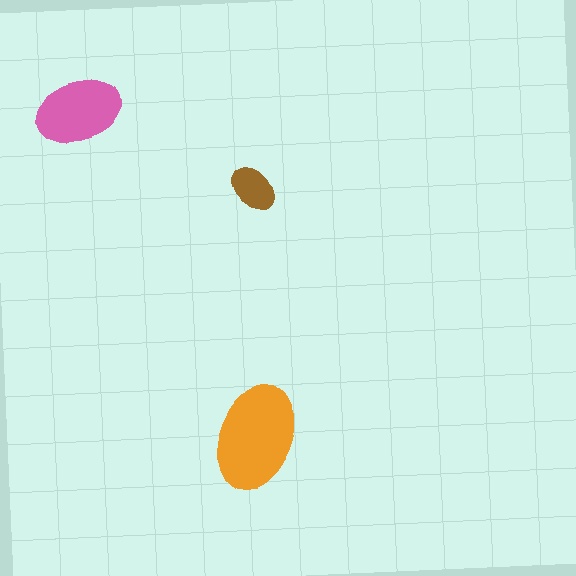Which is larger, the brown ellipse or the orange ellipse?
The orange one.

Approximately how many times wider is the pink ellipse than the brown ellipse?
About 2 times wider.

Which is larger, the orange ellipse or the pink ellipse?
The orange one.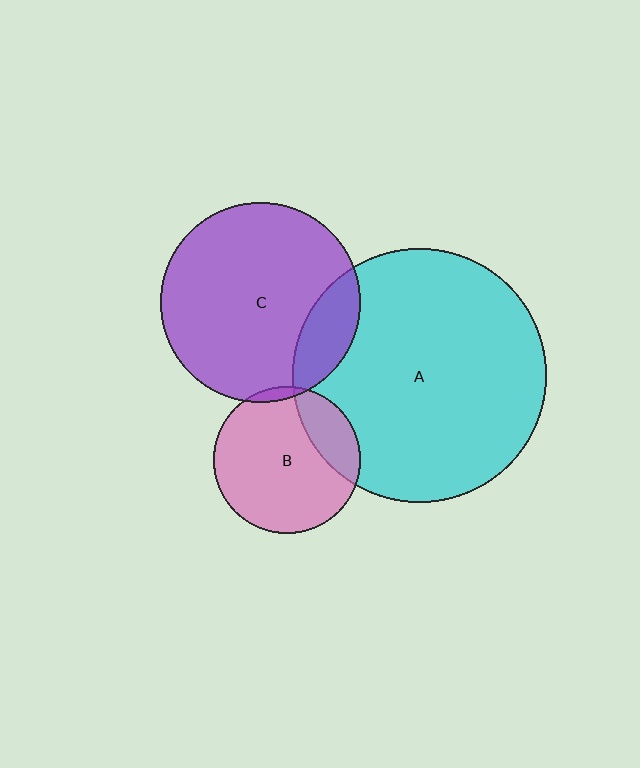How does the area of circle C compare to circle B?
Approximately 1.9 times.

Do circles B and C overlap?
Yes.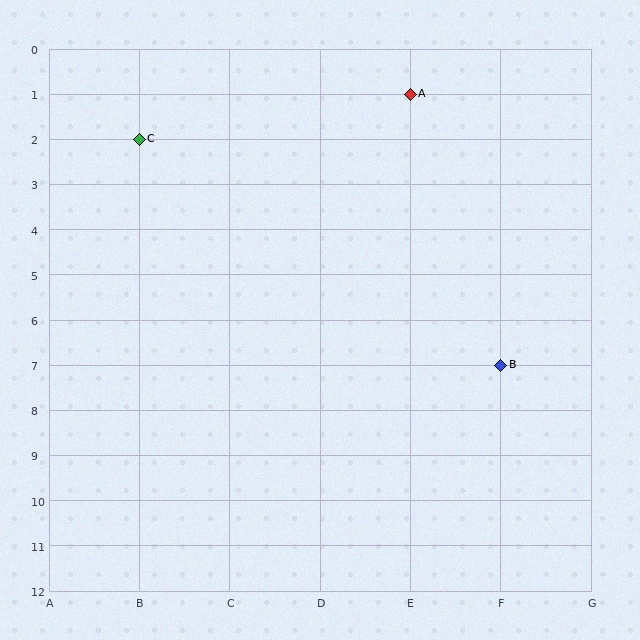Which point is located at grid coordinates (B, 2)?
Point C is at (B, 2).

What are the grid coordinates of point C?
Point C is at grid coordinates (B, 2).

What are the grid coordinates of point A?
Point A is at grid coordinates (E, 1).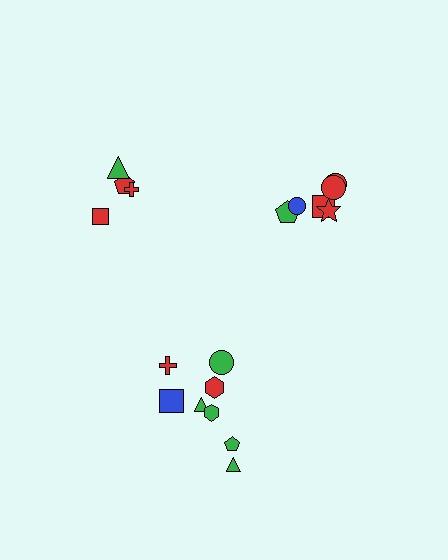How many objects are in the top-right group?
There are 6 objects.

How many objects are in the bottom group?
There are 8 objects.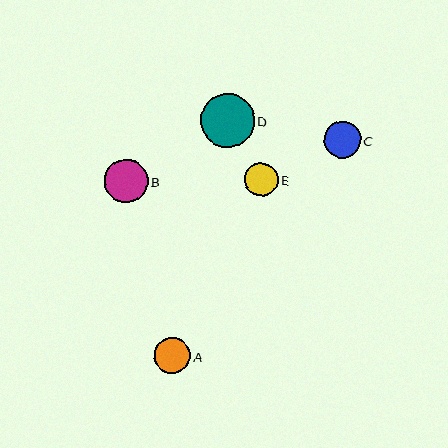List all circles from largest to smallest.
From largest to smallest: D, B, C, A, E.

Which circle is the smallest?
Circle E is the smallest with a size of approximately 33 pixels.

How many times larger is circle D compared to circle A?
Circle D is approximately 1.5 times the size of circle A.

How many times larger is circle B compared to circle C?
Circle B is approximately 1.2 times the size of circle C.